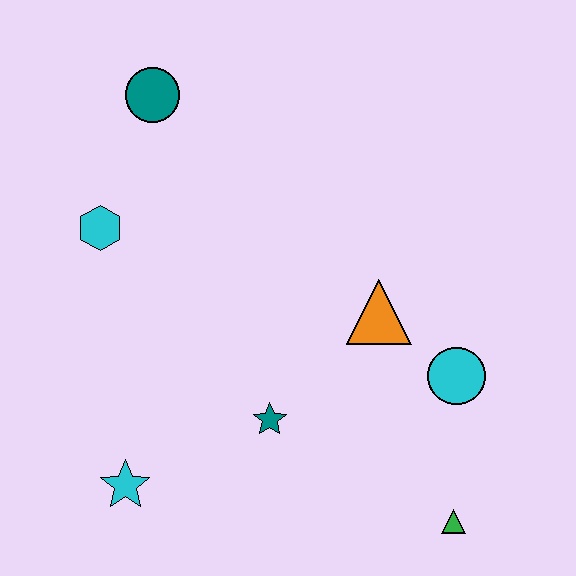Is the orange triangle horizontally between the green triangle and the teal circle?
Yes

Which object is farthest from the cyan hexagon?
The green triangle is farthest from the cyan hexagon.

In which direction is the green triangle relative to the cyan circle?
The green triangle is below the cyan circle.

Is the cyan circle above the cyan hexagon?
No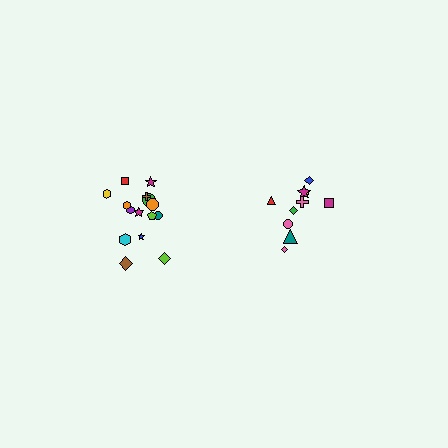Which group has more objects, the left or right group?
The left group.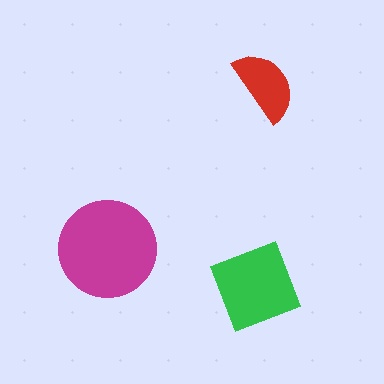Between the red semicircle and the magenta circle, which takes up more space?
The magenta circle.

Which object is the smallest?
The red semicircle.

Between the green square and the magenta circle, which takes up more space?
The magenta circle.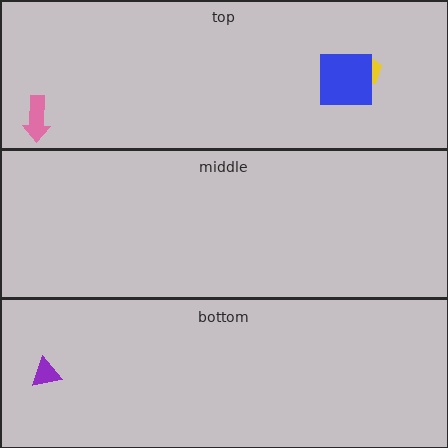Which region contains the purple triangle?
The bottom region.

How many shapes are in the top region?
3.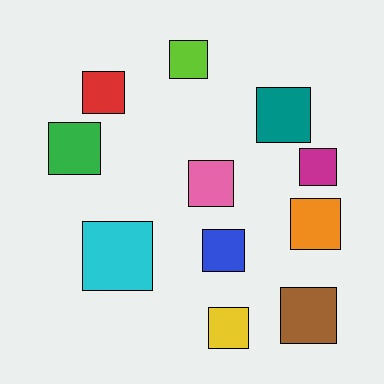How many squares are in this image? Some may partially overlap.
There are 11 squares.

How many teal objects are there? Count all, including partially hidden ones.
There is 1 teal object.